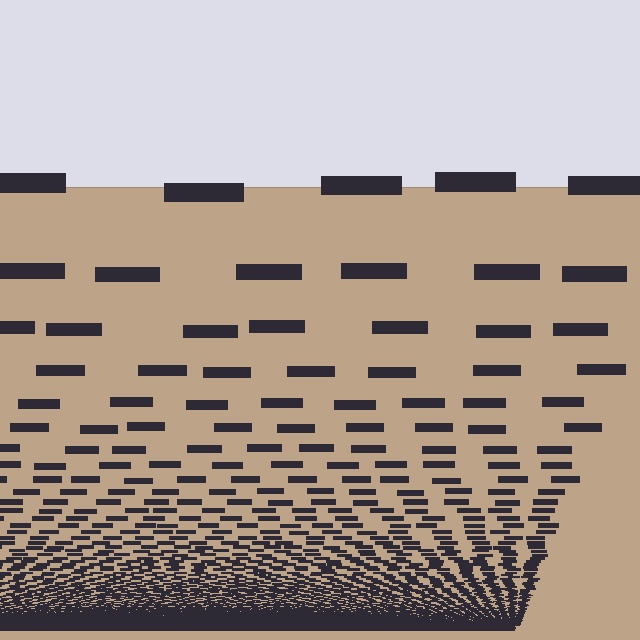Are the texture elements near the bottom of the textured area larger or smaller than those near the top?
Smaller. The gradient is inverted — elements near the bottom are smaller and denser.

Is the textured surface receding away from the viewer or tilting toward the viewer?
The surface appears to tilt toward the viewer. Texture elements get larger and sparser toward the top.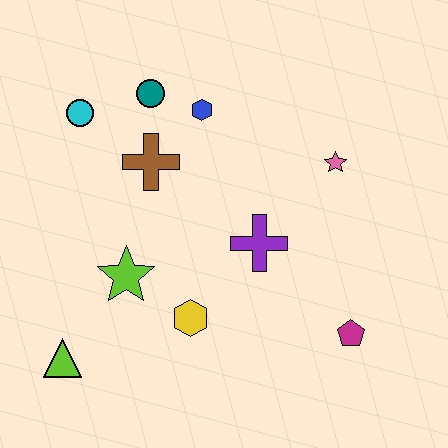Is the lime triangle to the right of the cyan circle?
No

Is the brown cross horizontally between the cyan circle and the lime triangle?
No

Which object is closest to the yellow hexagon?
The lime star is closest to the yellow hexagon.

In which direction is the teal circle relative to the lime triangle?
The teal circle is above the lime triangle.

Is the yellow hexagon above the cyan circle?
No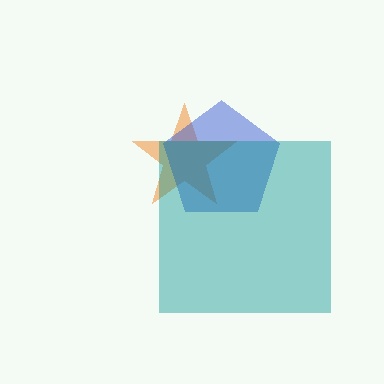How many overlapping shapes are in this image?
There are 3 overlapping shapes in the image.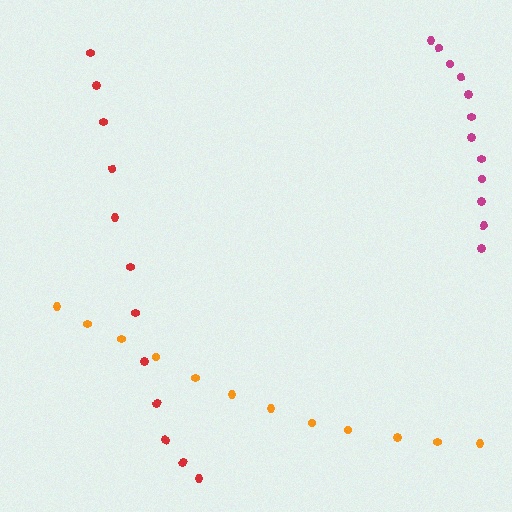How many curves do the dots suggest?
There are 3 distinct paths.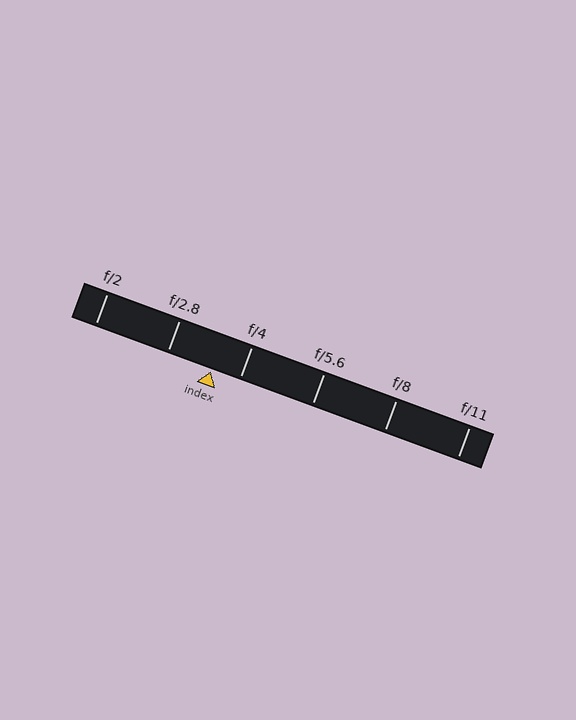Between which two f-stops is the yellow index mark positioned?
The index mark is between f/2.8 and f/4.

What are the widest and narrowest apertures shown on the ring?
The widest aperture shown is f/2 and the narrowest is f/11.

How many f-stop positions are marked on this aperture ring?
There are 6 f-stop positions marked.